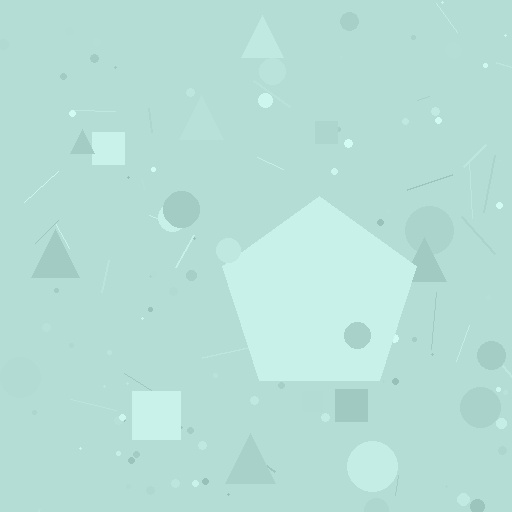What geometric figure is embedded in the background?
A pentagon is embedded in the background.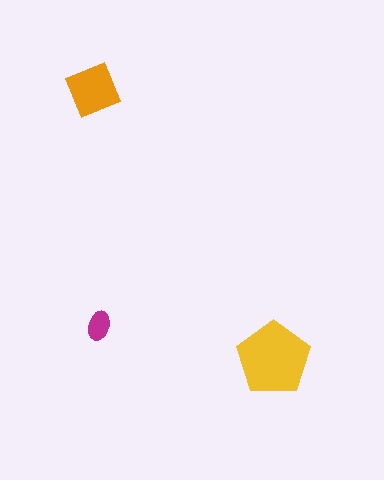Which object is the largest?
The yellow pentagon.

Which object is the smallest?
The magenta ellipse.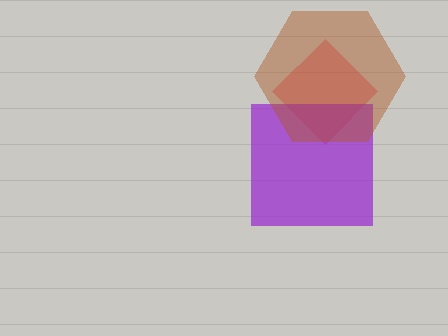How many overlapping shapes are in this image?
There are 3 overlapping shapes in the image.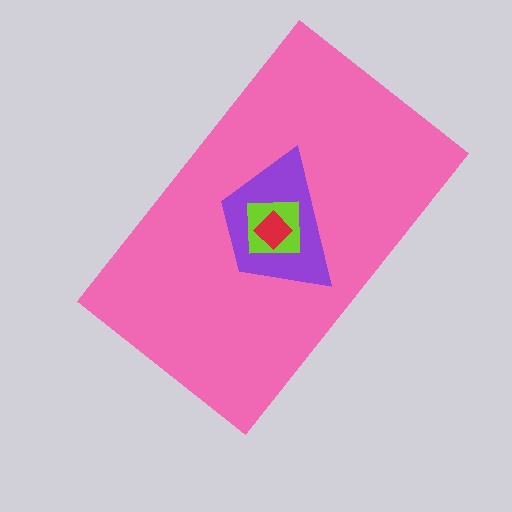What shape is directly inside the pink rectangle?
The purple trapezoid.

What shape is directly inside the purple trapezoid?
The lime square.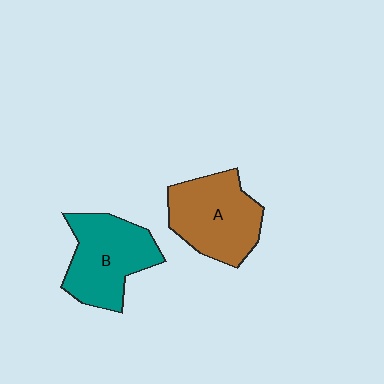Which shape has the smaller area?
Shape B (teal).